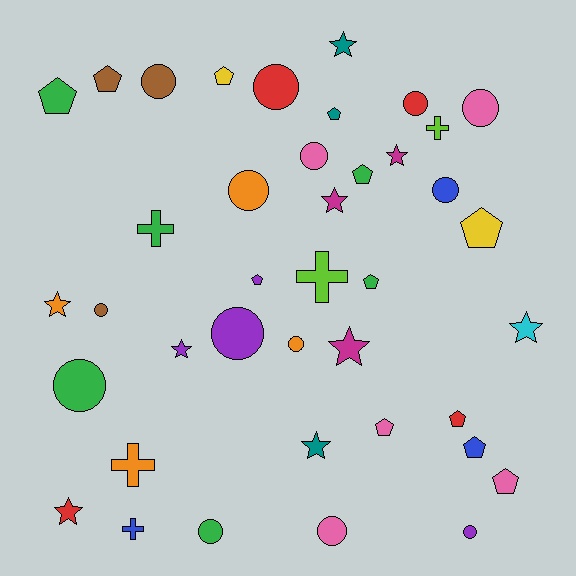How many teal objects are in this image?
There are 3 teal objects.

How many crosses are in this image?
There are 5 crosses.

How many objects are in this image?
There are 40 objects.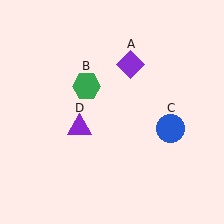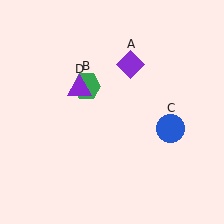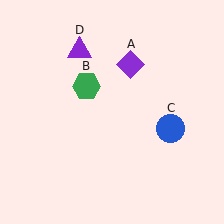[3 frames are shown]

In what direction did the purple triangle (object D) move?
The purple triangle (object D) moved up.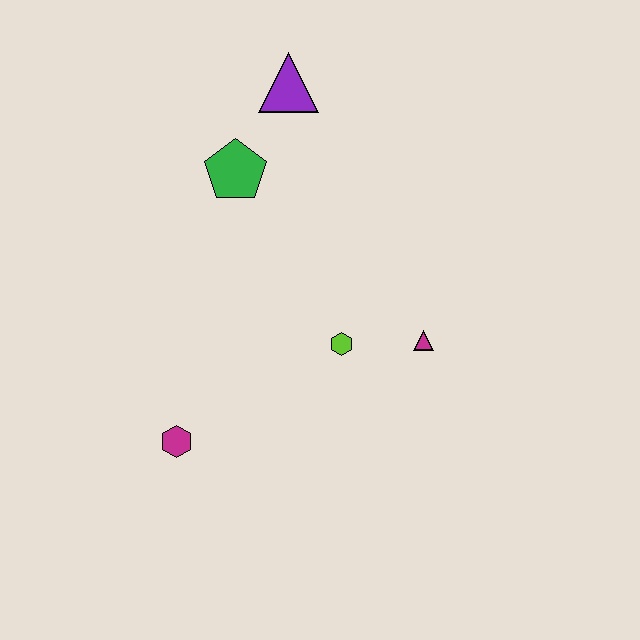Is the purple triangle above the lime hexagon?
Yes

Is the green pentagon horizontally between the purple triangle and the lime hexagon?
No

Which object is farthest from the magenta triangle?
The purple triangle is farthest from the magenta triangle.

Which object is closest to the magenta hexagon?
The lime hexagon is closest to the magenta hexagon.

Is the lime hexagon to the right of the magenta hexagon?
Yes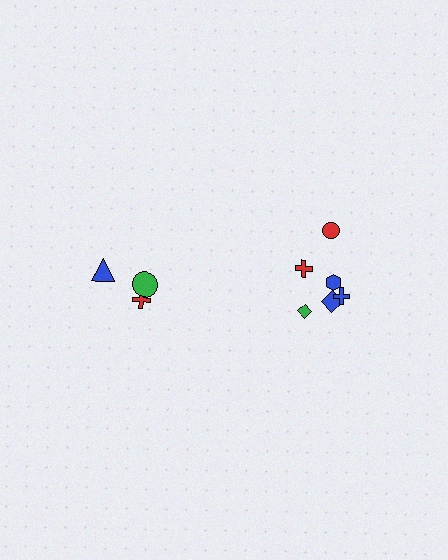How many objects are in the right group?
There are 6 objects.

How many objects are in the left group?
There are 3 objects.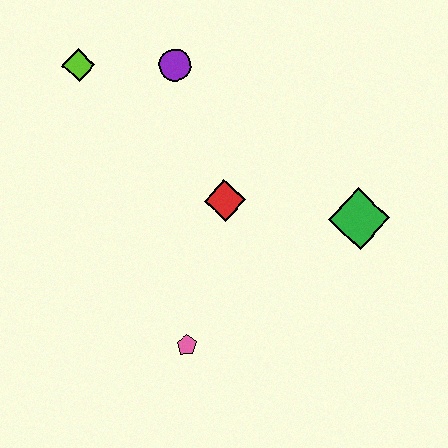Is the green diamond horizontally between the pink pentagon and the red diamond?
No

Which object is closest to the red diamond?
The green diamond is closest to the red diamond.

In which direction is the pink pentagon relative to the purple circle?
The pink pentagon is below the purple circle.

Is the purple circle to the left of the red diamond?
Yes